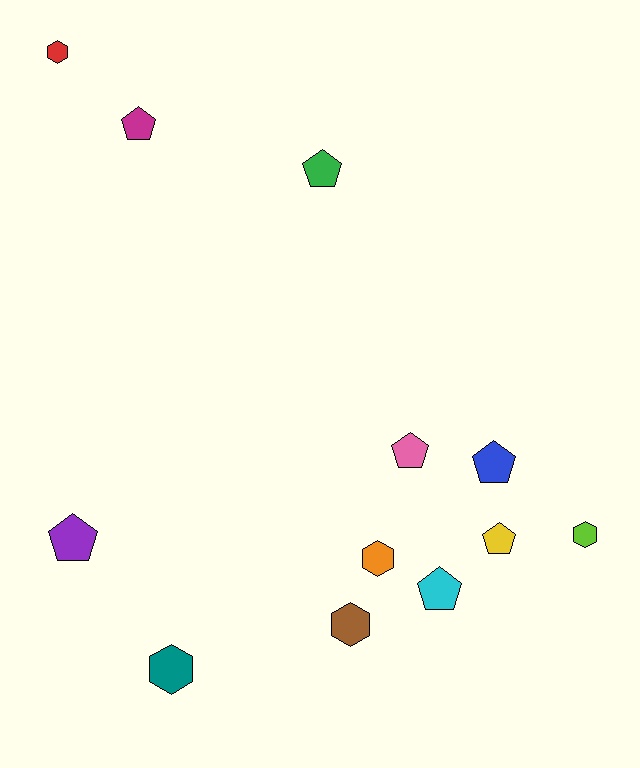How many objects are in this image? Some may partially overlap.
There are 12 objects.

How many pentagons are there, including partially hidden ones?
There are 7 pentagons.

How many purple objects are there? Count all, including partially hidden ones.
There is 1 purple object.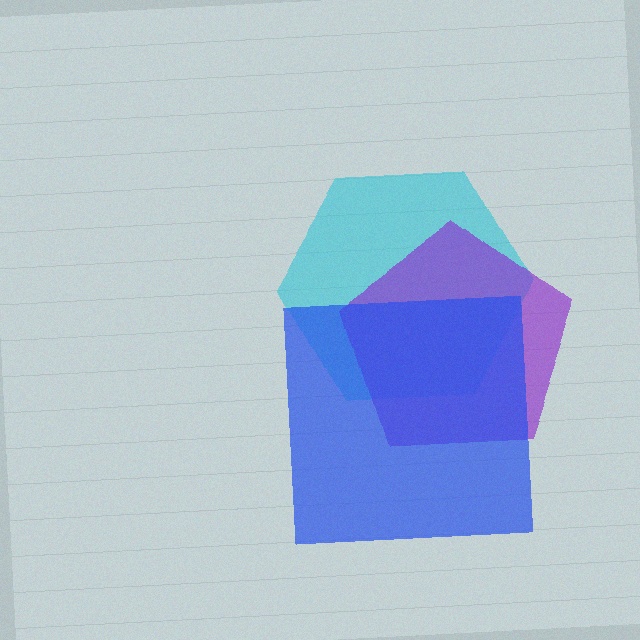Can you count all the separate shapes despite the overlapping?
Yes, there are 3 separate shapes.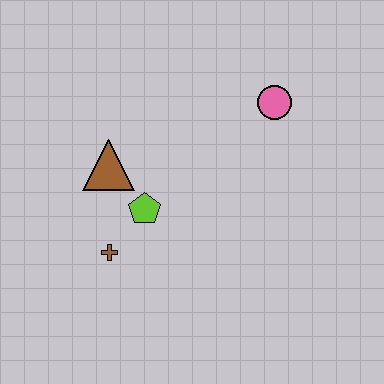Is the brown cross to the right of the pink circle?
No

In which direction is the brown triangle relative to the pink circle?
The brown triangle is to the left of the pink circle.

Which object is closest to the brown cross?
The lime pentagon is closest to the brown cross.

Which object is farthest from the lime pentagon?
The pink circle is farthest from the lime pentagon.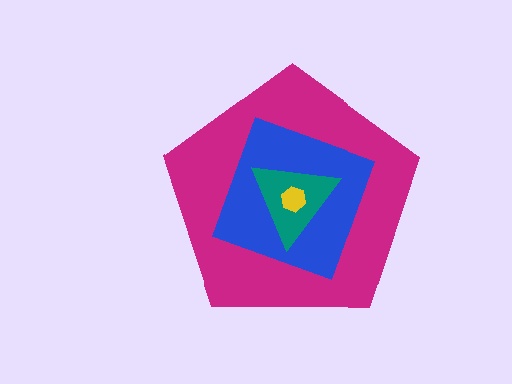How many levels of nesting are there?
4.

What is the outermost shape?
The magenta pentagon.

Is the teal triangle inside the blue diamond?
Yes.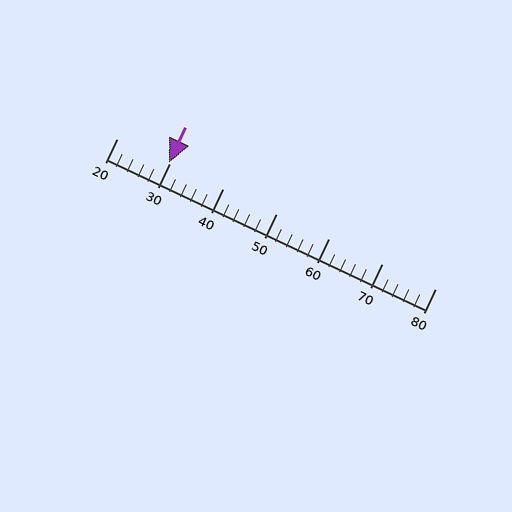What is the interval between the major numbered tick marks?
The major tick marks are spaced 10 units apart.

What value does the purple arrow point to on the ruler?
The purple arrow points to approximately 30.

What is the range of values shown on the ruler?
The ruler shows values from 20 to 80.